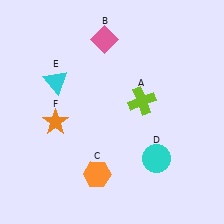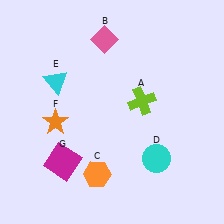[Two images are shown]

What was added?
A magenta square (G) was added in Image 2.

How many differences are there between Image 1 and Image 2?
There is 1 difference between the two images.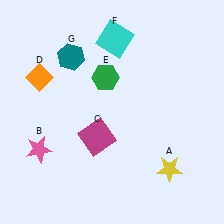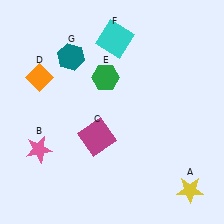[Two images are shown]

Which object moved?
The yellow star (A) moved down.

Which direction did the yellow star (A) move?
The yellow star (A) moved down.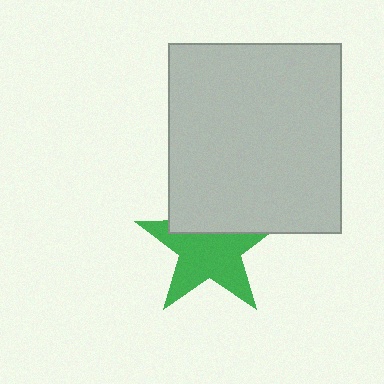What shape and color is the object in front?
The object in front is a light gray rectangle.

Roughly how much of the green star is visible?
Most of it is visible (roughly 67%).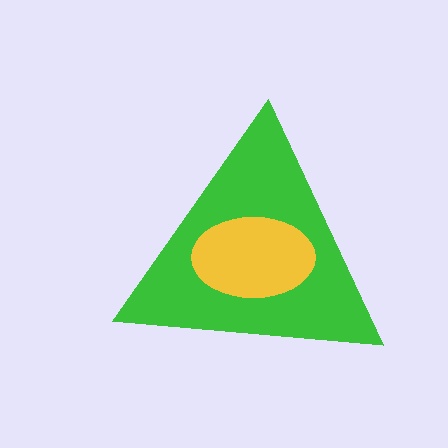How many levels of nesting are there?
2.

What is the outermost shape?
The green triangle.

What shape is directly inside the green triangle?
The yellow ellipse.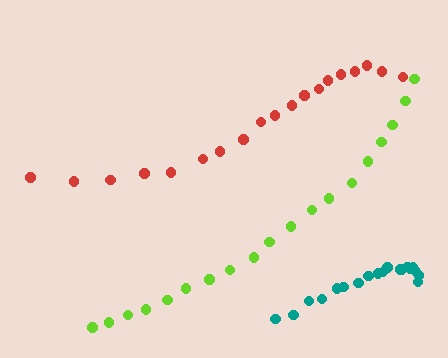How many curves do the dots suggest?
There are 3 distinct paths.